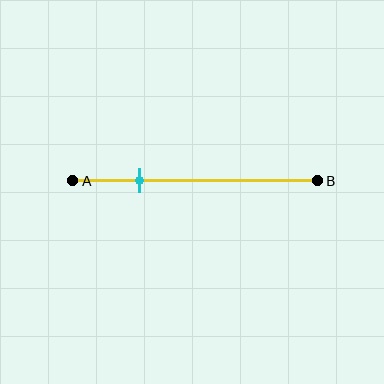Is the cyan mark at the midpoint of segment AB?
No, the mark is at about 25% from A, not at the 50% midpoint.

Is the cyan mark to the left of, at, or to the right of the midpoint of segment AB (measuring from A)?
The cyan mark is to the left of the midpoint of segment AB.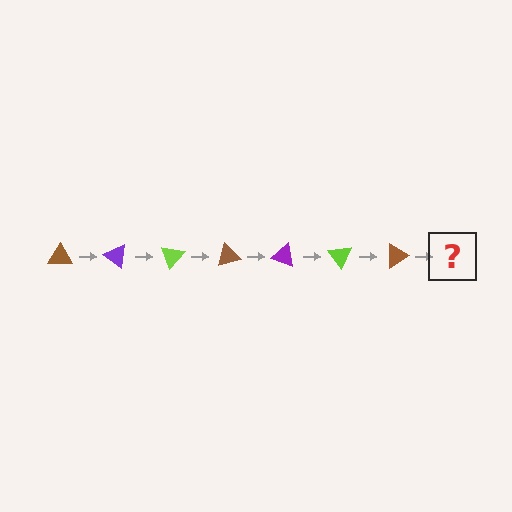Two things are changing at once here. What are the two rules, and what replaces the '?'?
The two rules are that it rotates 35 degrees each step and the color cycles through brown, purple, and lime. The '?' should be a purple triangle, rotated 245 degrees from the start.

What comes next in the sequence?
The next element should be a purple triangle, rotated 245 degrees from the start.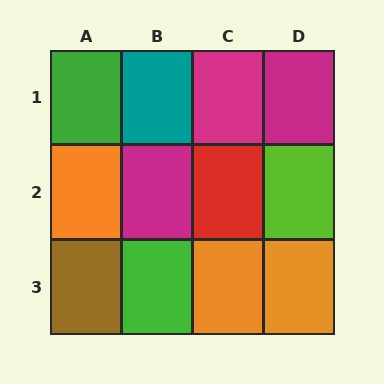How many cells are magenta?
3 cells are magenta.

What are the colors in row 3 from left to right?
Brown, green, orange, orange.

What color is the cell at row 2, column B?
Magenta.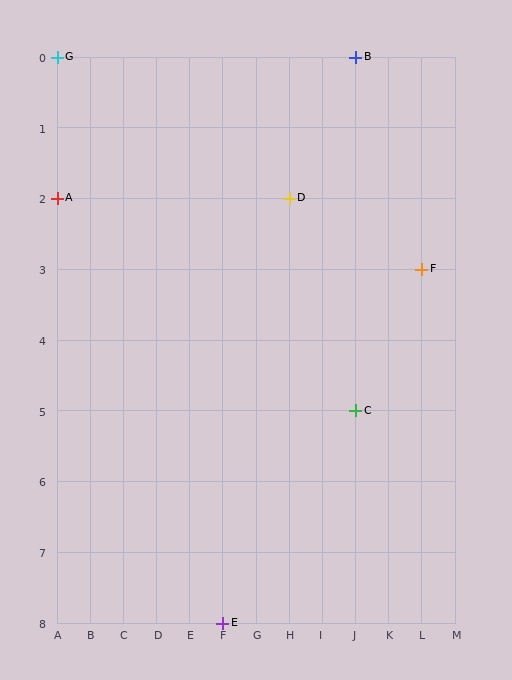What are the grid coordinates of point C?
Point C is at grid coordinates (J, 5).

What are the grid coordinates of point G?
Point G is at grid coordinates (A, 0).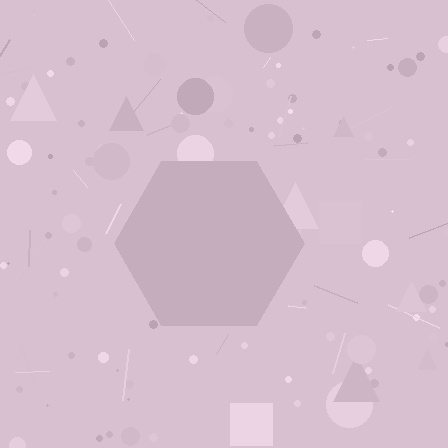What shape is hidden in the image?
A hexagon is hidden in the image.